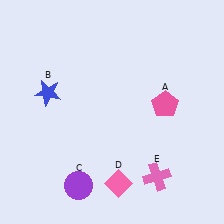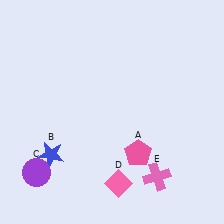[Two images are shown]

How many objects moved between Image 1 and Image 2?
3 objects moved between the two images.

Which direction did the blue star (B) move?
The blue star (B) moved down.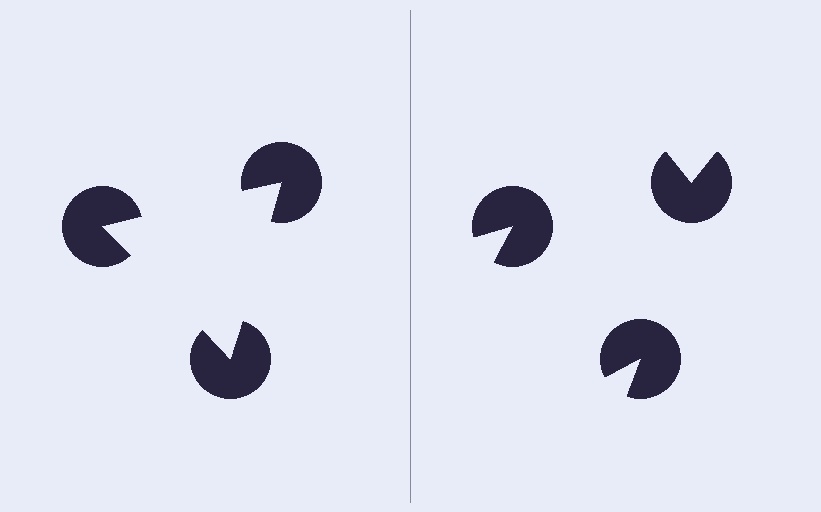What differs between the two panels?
The pac-man discs are positioned identically on both sides; only the wedge orientations differ. On the left they align to a triangle; on the right they are misaligned.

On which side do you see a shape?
An illusory triangle appears on the left side. On the right side the wedge cuts are rotated, so no coherent shape forms.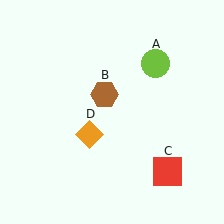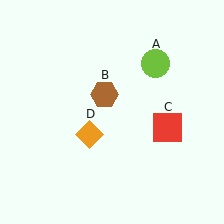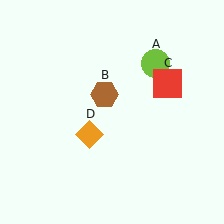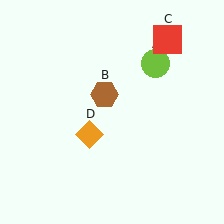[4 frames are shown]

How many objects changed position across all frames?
1 object changed position: red square (object C).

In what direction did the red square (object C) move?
The red square (object C) moved up.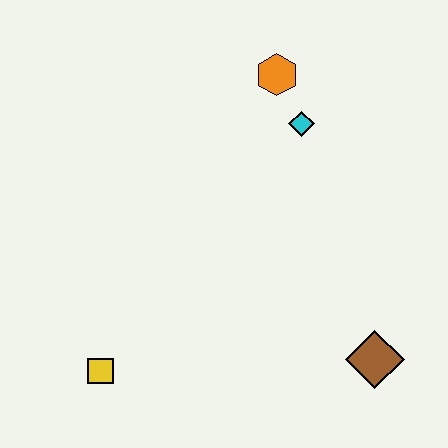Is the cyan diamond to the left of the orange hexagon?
No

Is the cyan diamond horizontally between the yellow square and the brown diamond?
Yes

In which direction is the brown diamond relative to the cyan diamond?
The brown diamond is below the cyan diamond.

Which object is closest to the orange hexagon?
The cyan diamond is closest to the orange hexagon.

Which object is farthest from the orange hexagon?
The yellow square is farthest from the orange hexagon.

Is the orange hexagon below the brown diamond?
No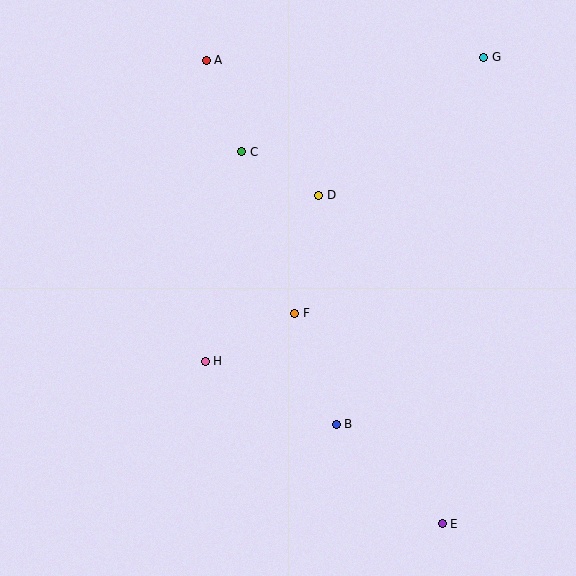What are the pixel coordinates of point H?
Point H is at (205, 361).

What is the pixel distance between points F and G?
The distance between F and G is 318 pixels.